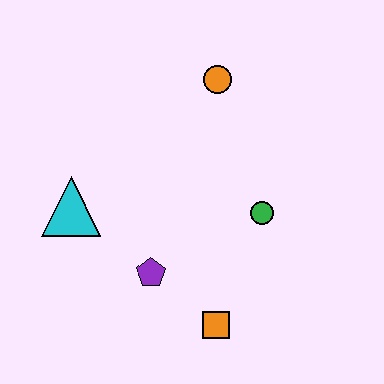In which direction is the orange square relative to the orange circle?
The orange square is below the orange circle.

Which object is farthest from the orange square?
The orange circle is farthest from the orange square.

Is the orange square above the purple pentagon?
No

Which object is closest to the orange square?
The purple pentagon is closest to the orange square.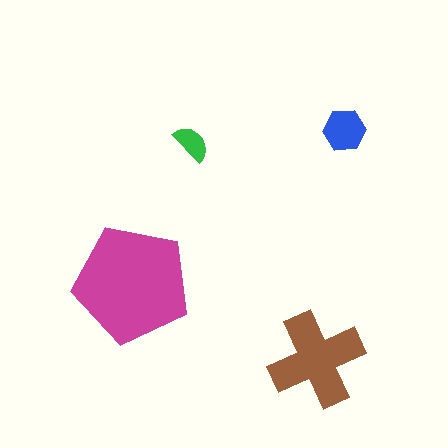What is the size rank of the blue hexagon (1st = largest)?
3rd.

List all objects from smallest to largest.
The green semicircle, the blue hexagon, the brown cross, the magenta pentagon.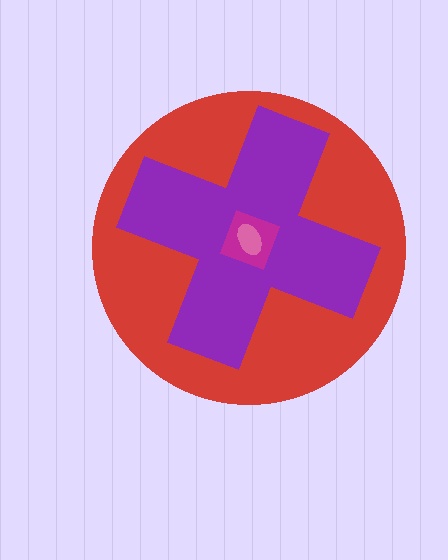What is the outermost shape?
The red circle.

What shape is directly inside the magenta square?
The pink ellipse.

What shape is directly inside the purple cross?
The magenta square.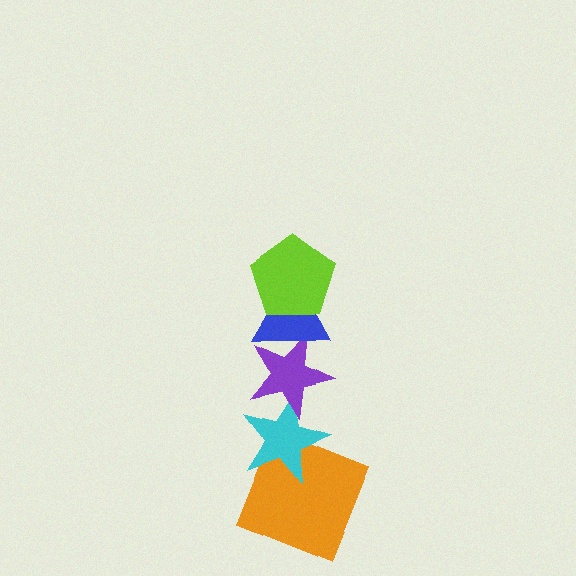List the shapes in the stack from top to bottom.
From top to bottom: the lime pentagon, the blue triangle, the purple star, the cyan star, the orange square.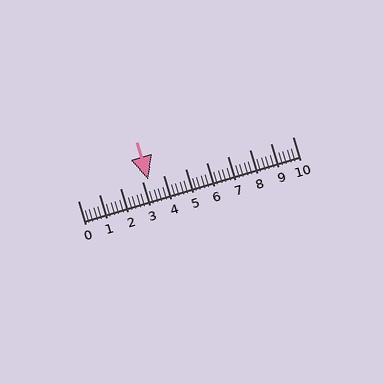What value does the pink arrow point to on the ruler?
The pink arrow points to approximately 3.3.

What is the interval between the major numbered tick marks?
The major tick marks are spaced 1 units apart.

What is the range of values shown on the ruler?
The ruler shows values from 0 to 10.